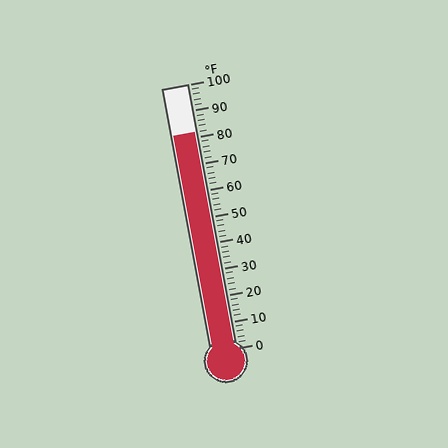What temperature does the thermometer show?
The thermometer shows approximately 82°F.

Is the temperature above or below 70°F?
The temperature is above 70°F.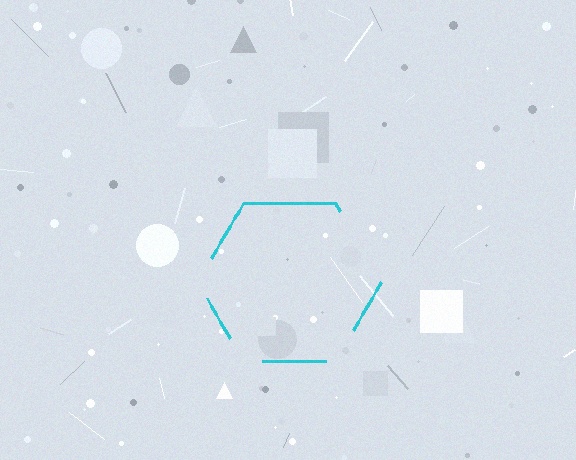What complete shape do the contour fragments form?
The contour fragments form a hexagon.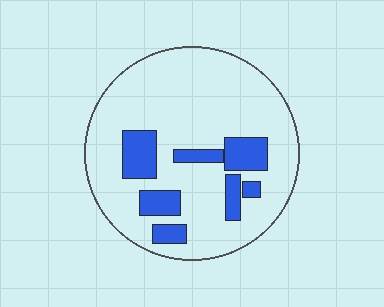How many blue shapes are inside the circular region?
7.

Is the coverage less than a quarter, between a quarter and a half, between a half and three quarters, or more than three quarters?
Less than a quarter.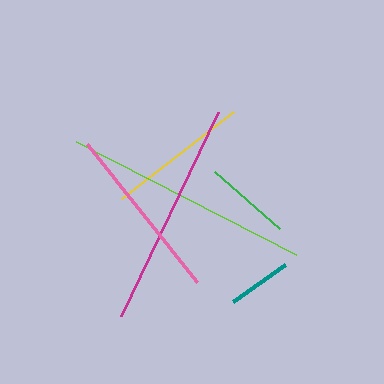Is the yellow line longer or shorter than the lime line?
The lime line is longer than the yellow line.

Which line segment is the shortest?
The teal line is the shortest at approximately 64 pixels.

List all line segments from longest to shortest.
From longest to shortest: lime, magenta, pink, yellow, green, teal.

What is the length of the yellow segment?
The yellow segment is approximately 141 pixels long.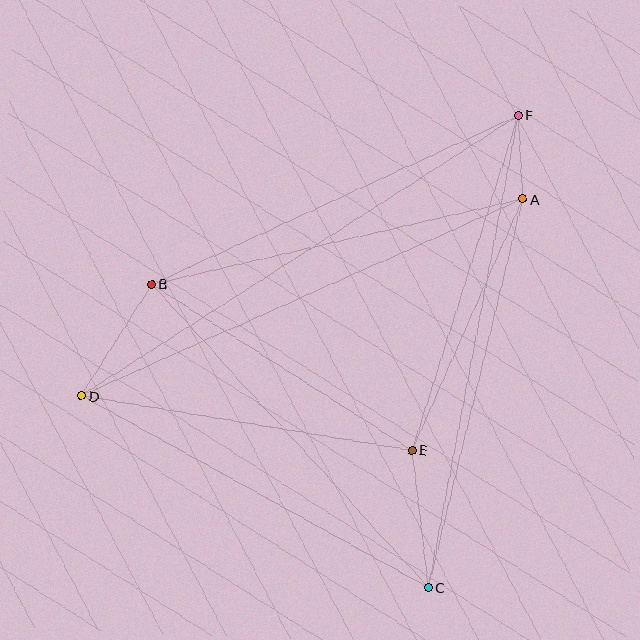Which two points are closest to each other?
Points A and F are closest to each other.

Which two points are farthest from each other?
Points D and F are farthest from each other.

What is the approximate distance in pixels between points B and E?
The distance between B and E is approximately 309 pixels.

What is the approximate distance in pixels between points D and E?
The distance between D and E is approximately 335 pixels.